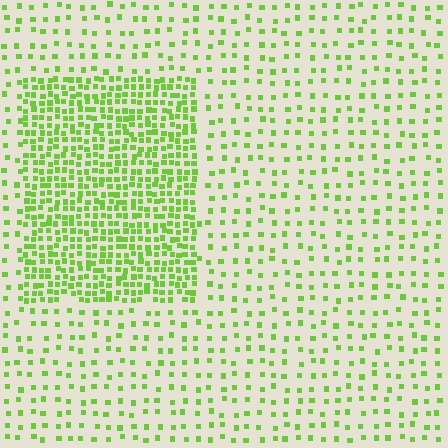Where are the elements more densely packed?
The elements are more densely packed inside the rectangle boundary.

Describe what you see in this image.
The image contains small lime elements arranged at two different densities. A rectangle-shaped region is visible where the elements are more densely packed than the surrounding area.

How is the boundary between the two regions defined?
The boundary is defined by a change in element density (approximately 2.8x ratio). All elements are the same color, size, and shape.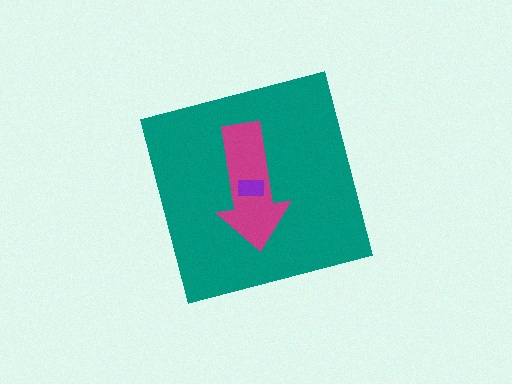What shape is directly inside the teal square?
The magenta arrow.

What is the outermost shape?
The teal square.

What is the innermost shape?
The purple rectangle.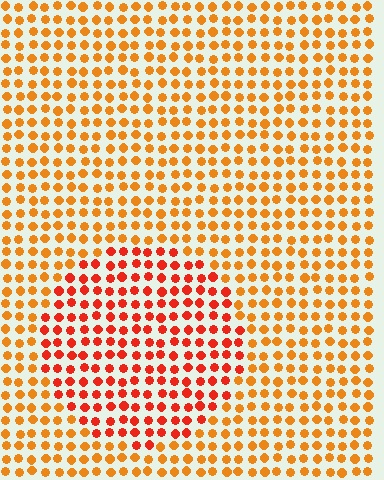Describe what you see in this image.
The image is filled with small orange elements in a uniform arrangement. A circle-shaped region is visible where the elements are tinted to a slightly different hue, forming a subtle color boundary.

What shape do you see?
I see a circle.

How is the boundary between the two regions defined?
The boundary is defined purely by a slight shift in hue (about 28 degrees). Spacing, size, and orientation are identical on both sides.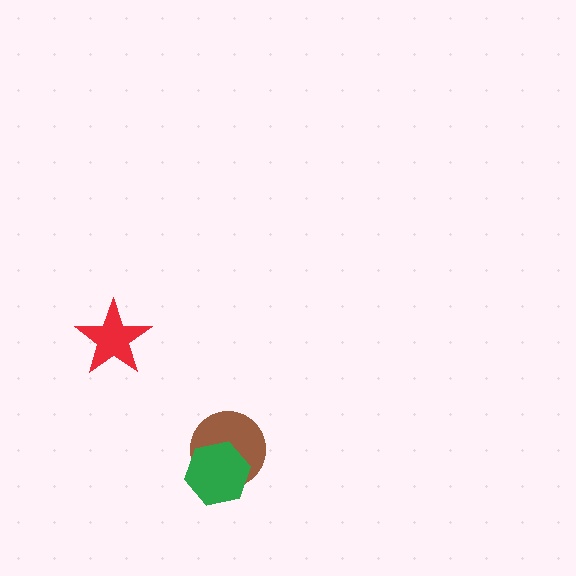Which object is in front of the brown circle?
The green hexagon is in front of the brown circle.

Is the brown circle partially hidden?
Yes, it is partially covered by another shape.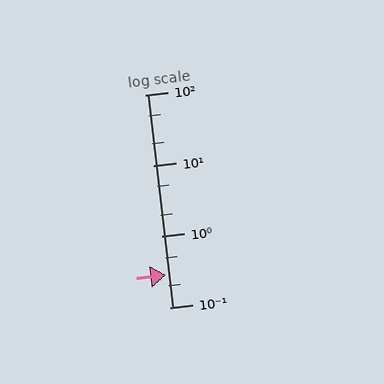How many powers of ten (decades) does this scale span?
The scale spans 3 decades, from 0.1 to 100.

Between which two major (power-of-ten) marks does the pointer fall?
The pointer is between 0.1 and 1.